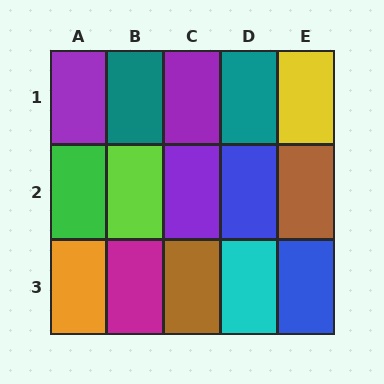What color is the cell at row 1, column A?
Purple.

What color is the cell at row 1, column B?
Teal.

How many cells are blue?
2 cells are blue.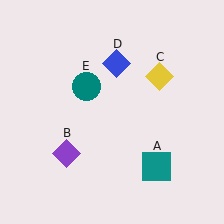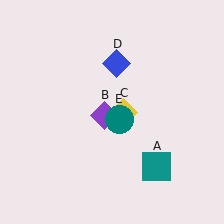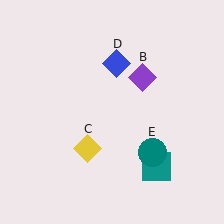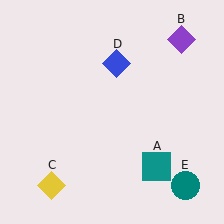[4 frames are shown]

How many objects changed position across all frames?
3 objects changed position: purple diamond (object B), yellow diamond (object C), teal circle (object E).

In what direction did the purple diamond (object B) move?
The purple diamond (object B) moved up and to the right.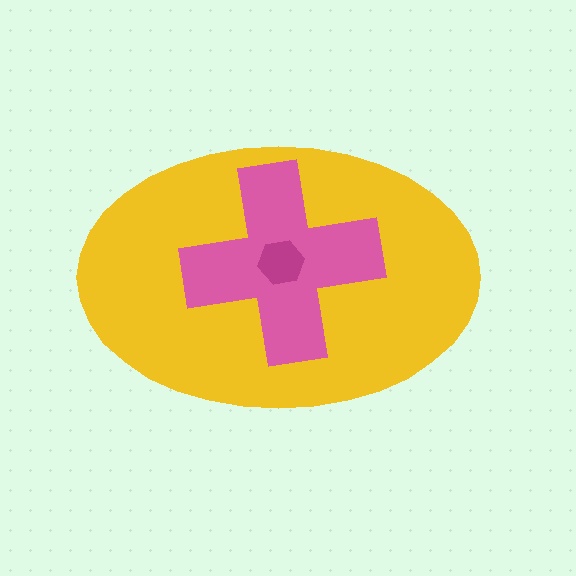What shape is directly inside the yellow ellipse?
The pink cross.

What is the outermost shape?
The yellow ellipse.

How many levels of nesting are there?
3.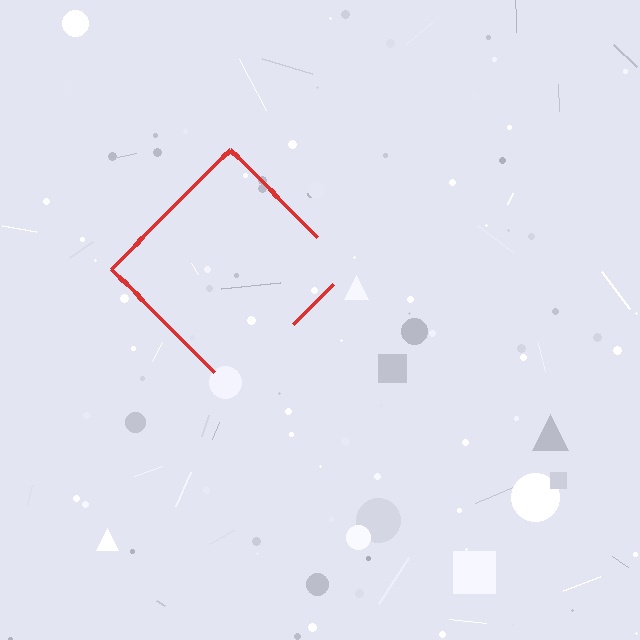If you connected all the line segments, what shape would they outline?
They would outline a diamond.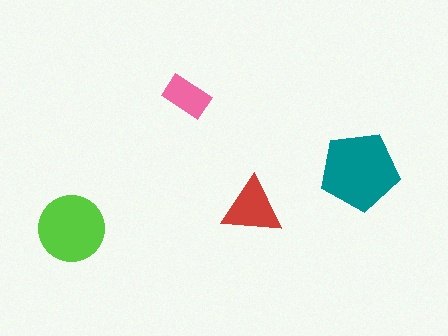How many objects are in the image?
There are 4 objects in the image.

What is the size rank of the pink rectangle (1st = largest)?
4th.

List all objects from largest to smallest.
The teal pentagon, the lime circle, the red triangle, the pink rectangle.